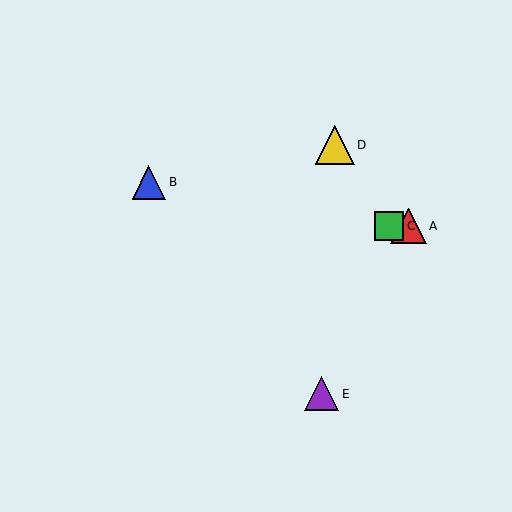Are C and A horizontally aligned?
Yes, both are at y≈226.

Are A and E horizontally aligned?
No, A is at y≈226 and E is at y≈394.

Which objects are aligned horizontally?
Objects A, C are aligned horizontally.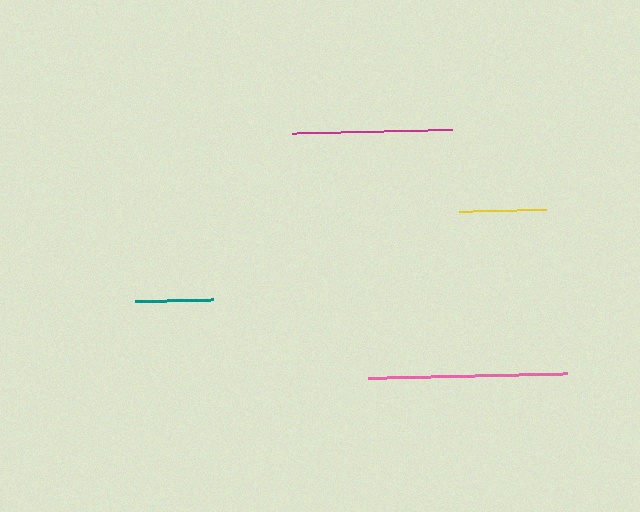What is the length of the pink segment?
The pink segment is approximately 198 pixels long.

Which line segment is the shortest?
The teal line is the shortest at approximately 78 pixels.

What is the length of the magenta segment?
The magenta segment is approximately 160 pixels long.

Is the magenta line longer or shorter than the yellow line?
The magenta line is longer than the yellow line.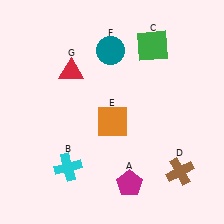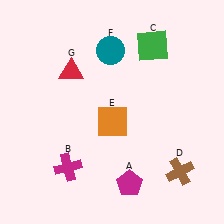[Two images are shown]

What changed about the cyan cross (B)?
In Image 1, B is cyan. In Image 2, it changed to magenta.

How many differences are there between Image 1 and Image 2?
There is 1 difference between the two images.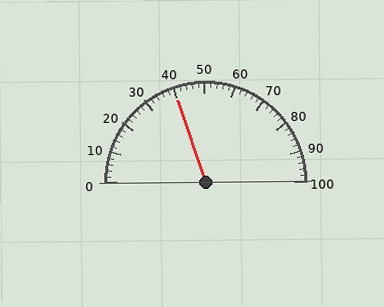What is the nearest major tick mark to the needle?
The nearest major tick mark is 40.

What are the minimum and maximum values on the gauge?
The gauge ranges from 0 to 100.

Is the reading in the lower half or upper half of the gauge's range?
The reading is in the lower half of the range (0 to 100).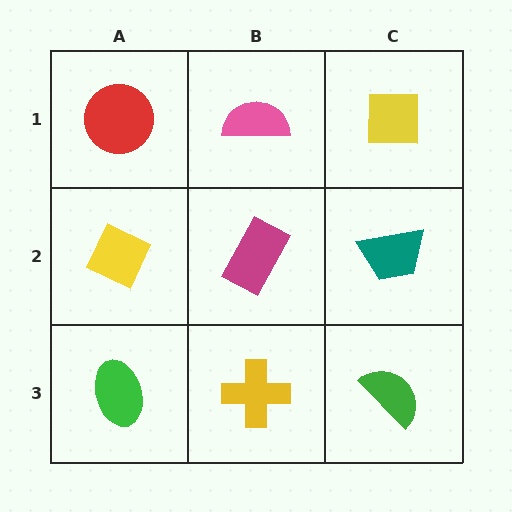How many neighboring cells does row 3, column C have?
2.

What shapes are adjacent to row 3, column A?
A yellow diamond (row 2, column A), a yellow cross (row 3, column B).